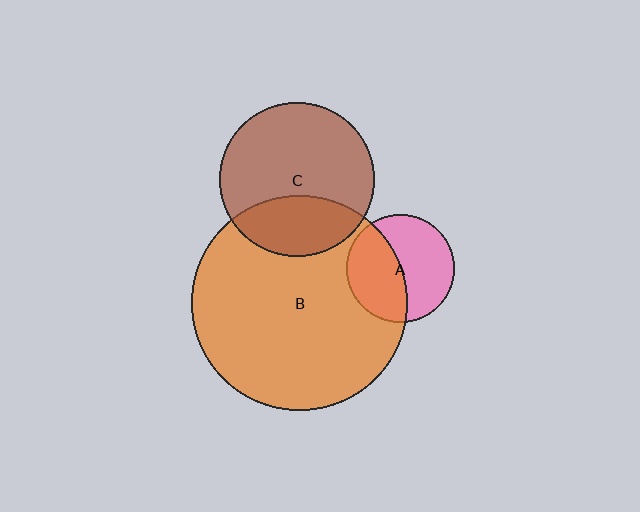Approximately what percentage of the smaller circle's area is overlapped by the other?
Approximately 45%.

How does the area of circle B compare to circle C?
Approximately 1.9 times.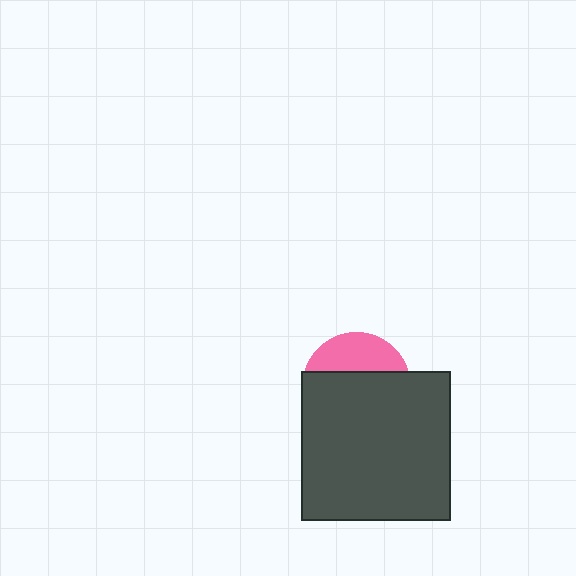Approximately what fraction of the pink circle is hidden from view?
Roughly 68% of the pink circle is hidden behind the dark gray square.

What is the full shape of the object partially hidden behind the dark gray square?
The partially hidden object is a pink circle.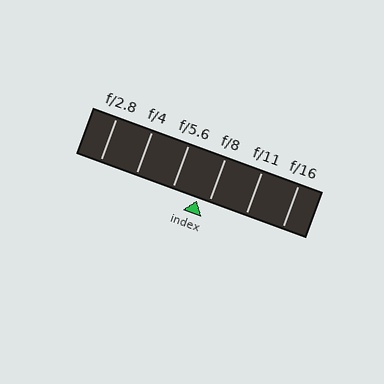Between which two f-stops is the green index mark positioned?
The index mark is between f/5.6 and f/8.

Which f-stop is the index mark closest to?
The index mark is closest to f/8.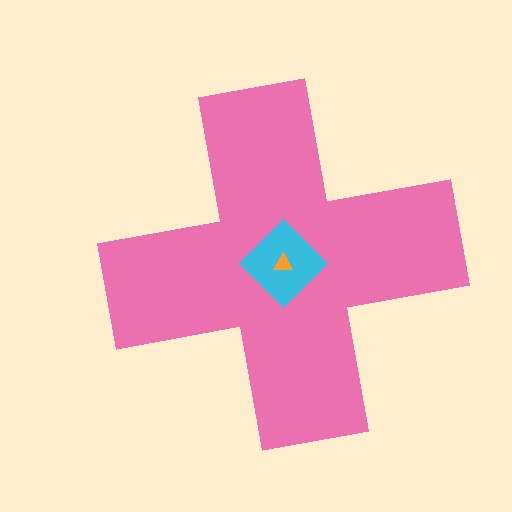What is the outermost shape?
The pink cross.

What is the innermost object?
The orange triangle.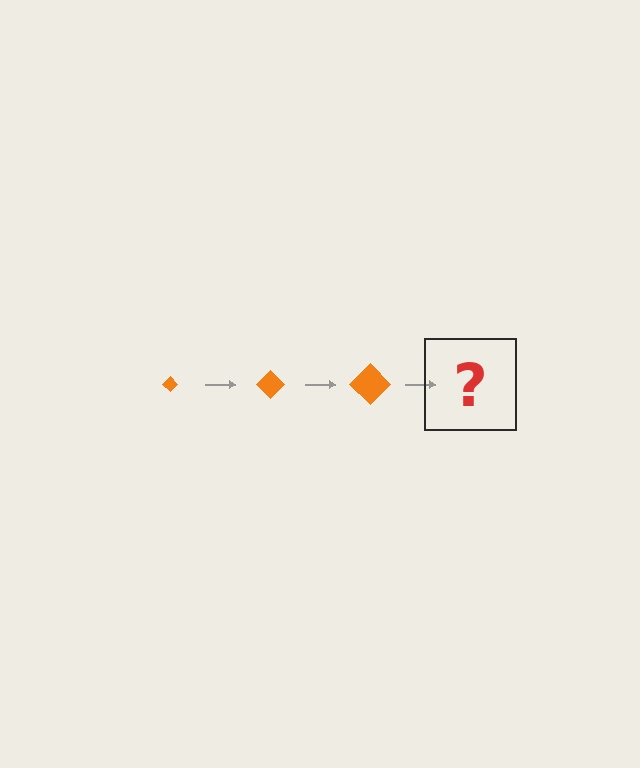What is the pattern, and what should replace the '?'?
The pattern is that the diamond gets progressively larger each step. The '?' should be an orange diamond, larger than the previous one.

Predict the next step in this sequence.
The next step is an orange diamond, larger than the previous one.